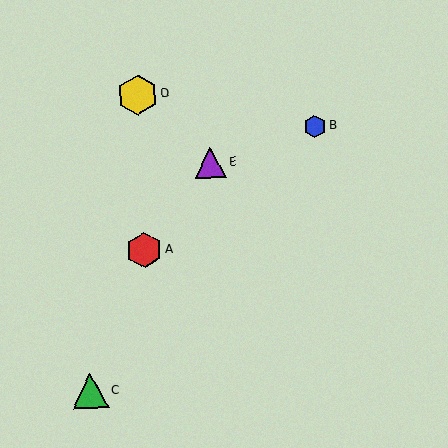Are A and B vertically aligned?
No, A is at x≈144 and B is at x≈315.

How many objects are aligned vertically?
2 objects (A, D) are aligned vertically.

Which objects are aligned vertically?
Objects A, D are aligned vertically.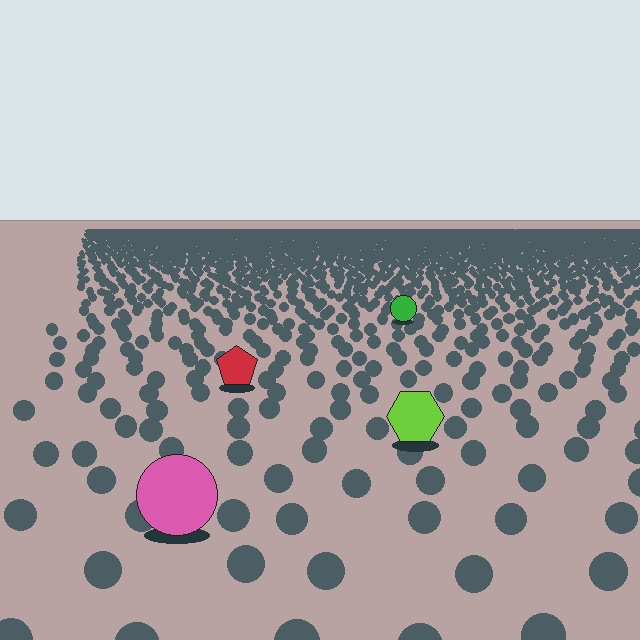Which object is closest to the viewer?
The pink circle is closest. The texture marks near it are larger and more spread out.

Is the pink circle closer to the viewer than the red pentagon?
Yes. The pink circle is closer — you can tell from the texture gradient: the ground texture is coarser near it.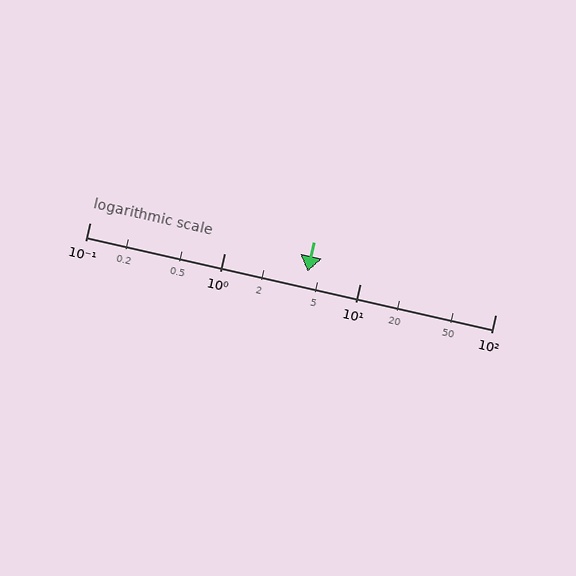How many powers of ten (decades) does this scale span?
The scale spans 3 decades, from 0.1 to 100.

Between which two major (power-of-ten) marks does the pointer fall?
The pointer is between 1 and 10.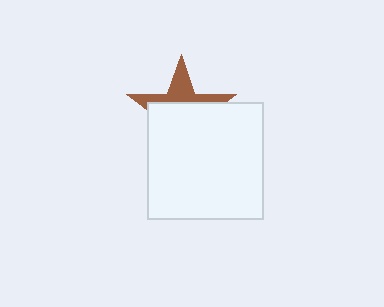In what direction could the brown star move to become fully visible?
The brown star could move up. That would shift it out from behind the white square entirely.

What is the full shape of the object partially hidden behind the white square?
The partially hidden object is a brown star.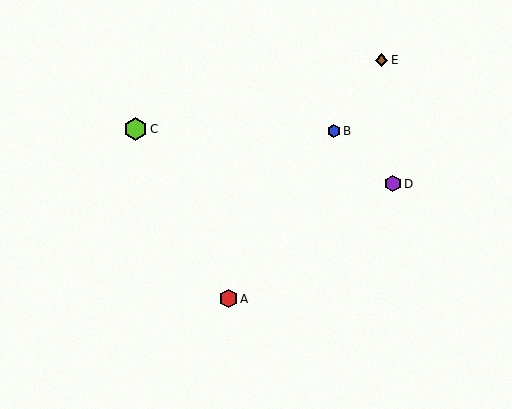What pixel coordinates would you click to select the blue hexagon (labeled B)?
Click at (334, 131) to select the blue hexagon B.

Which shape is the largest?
The lime hexagon (labeled C) is the largest.